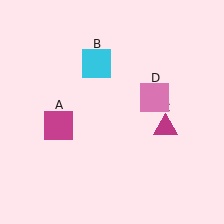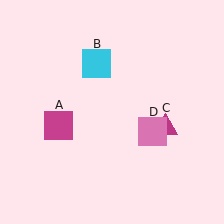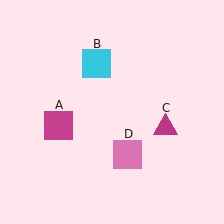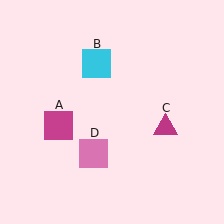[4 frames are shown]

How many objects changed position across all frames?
1 object changed position: pink square (object D).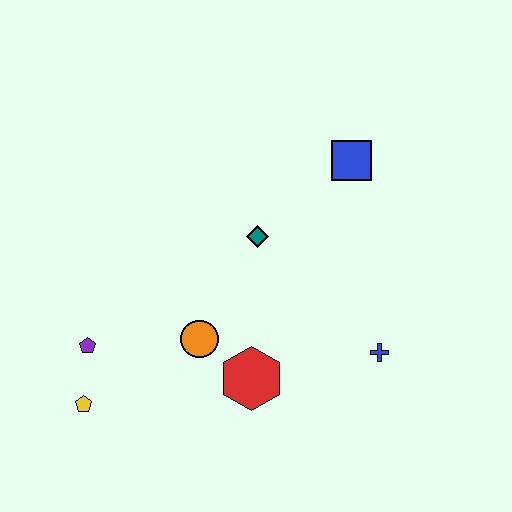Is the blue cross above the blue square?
No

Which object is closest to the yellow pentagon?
The purple pentagon is closest to the yellow pentagon.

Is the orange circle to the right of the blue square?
No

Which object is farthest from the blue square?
The yellow pentagon is farthest from the blue square.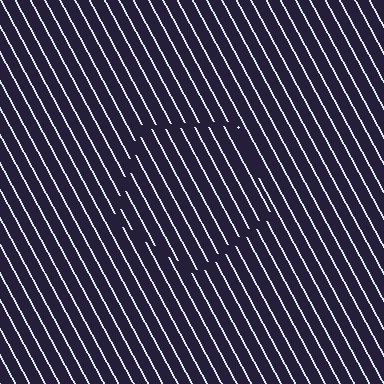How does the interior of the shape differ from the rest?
The interior of the shape contains the same grating, shifted by half a period — the contour is defined by the phase discontinuity where line-ends from the inner and outer gratings abut.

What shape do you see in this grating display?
An illusory pentagon. The interior of the shape contains the same grating, shifted by half a period — the contour is defined by the phase discontinuity where line-ends from the inner and outer gratings abut.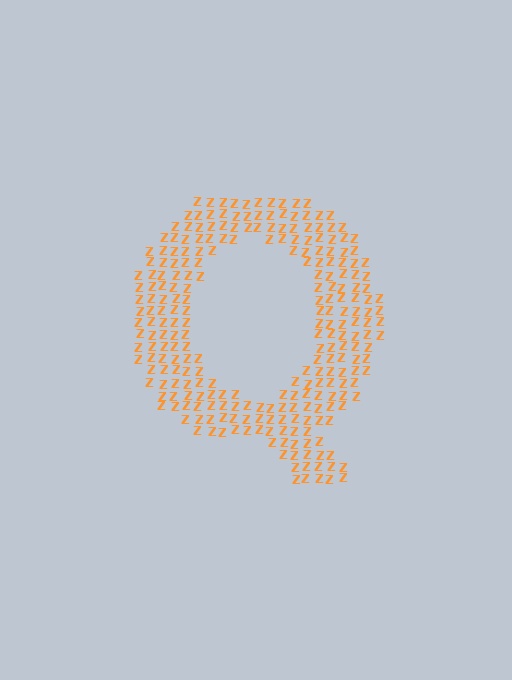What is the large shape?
The large shape is the letter Q.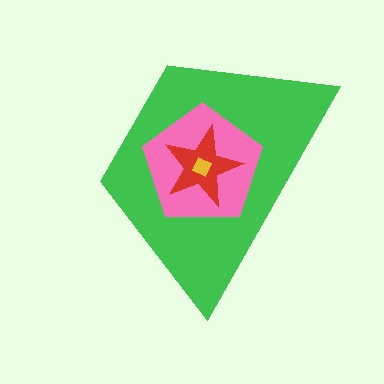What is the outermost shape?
The green trapezoid.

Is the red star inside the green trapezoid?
Yes.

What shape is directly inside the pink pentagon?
The red star.